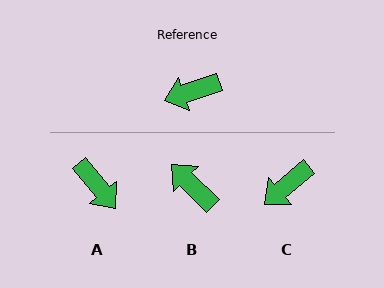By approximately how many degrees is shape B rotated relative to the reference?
Approximately 63 degrees clockwise.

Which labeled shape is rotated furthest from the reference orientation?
A, about 110 degrees away.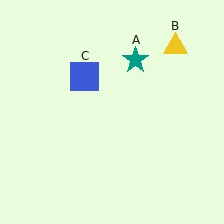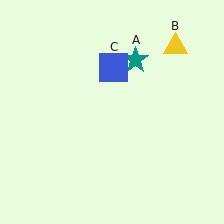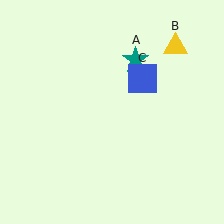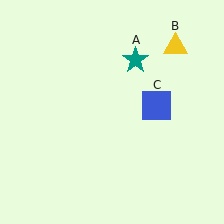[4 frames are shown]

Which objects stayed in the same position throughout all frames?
Teal star (object A) and yellow triangle (object B) remained stationary.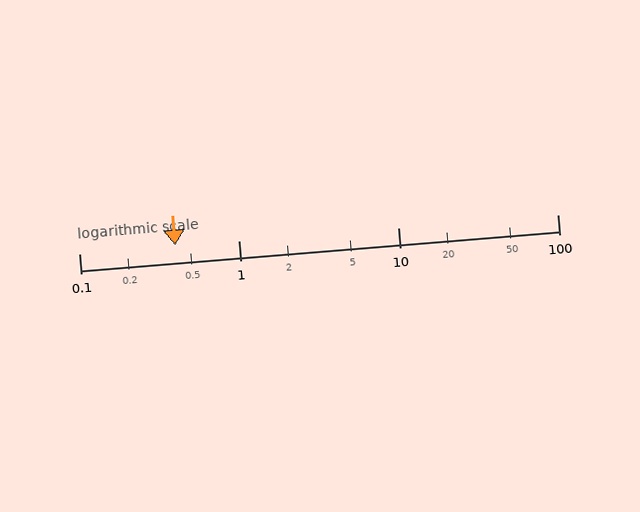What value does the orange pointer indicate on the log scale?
The pointer indicates approximately 0.4.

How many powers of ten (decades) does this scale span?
The scale spans 3 decades, from 0.1 to 100.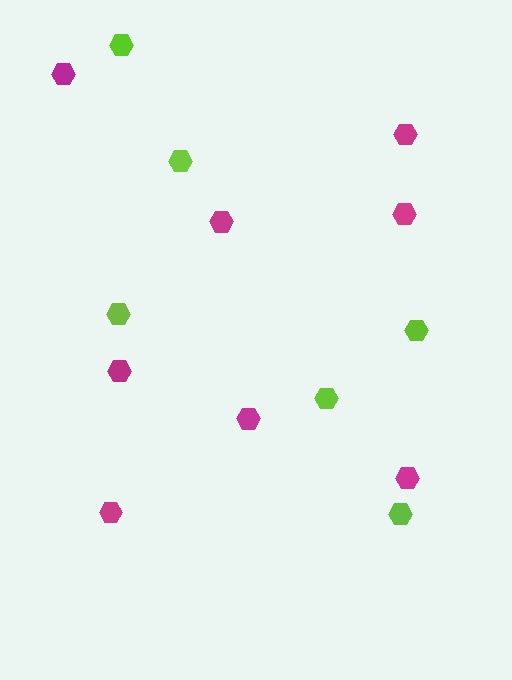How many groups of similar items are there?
There are 2 groups: one group of magenta hexagons (8) and one group of lime hexagons (6).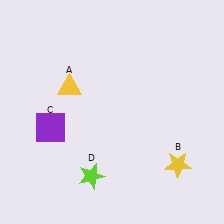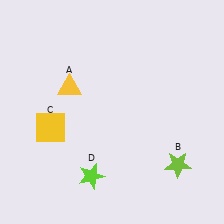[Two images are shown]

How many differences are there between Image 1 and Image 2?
There are 2 differences between the two images.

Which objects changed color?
B changed from yellow to lime. C changed from purple to yellow.